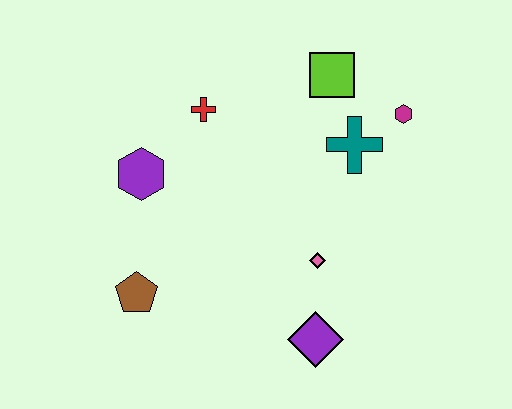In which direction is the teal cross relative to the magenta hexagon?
The teal cross is to the left of the magenta hexagon.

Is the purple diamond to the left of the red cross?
No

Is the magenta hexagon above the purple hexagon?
Yes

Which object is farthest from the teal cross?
The brown pentagon is farthest from the teal cross.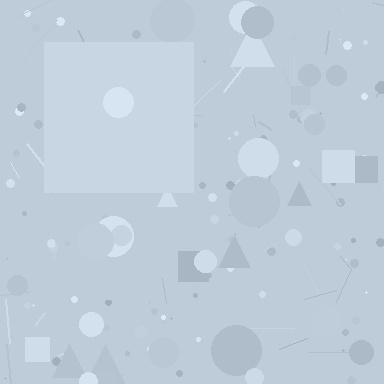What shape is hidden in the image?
A square is hidden in the image.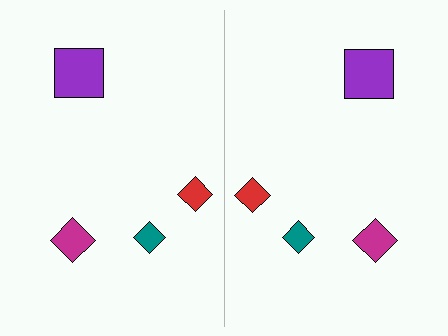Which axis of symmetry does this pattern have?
The pattern has a vertical axis of symmetry running through the center of the image.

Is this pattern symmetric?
Yes, this pattern has bilateral (reflection) symmetry.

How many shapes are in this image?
There are 8 shapes in this image.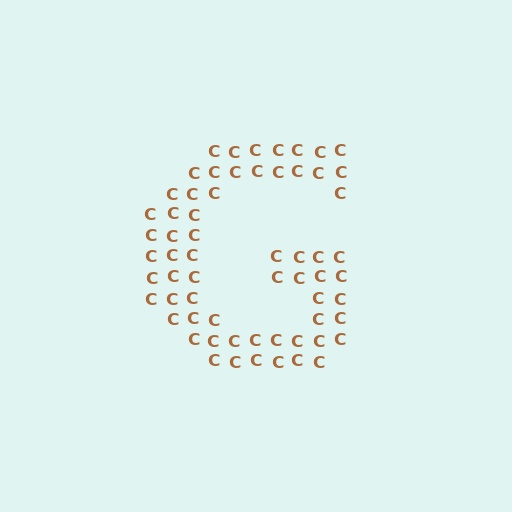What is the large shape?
The large shape is the letter G.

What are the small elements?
The small elements are letter C's.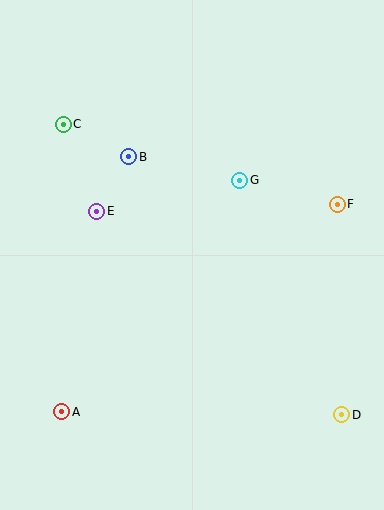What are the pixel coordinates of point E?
Point E is at (97, 211).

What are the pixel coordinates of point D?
Point D is at (342, 415).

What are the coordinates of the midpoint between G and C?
The midpoint between G and C is at (151, 152).